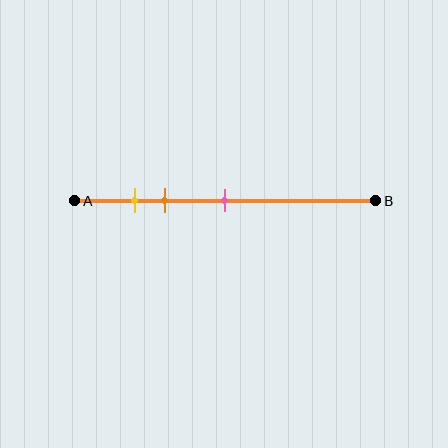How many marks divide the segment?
There are 3 marks dividing the segment.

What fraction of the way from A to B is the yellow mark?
The yellow mark is approximately 20% (0.2) of the way from A to B.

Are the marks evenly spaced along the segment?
No, the marks are not evenly spaced.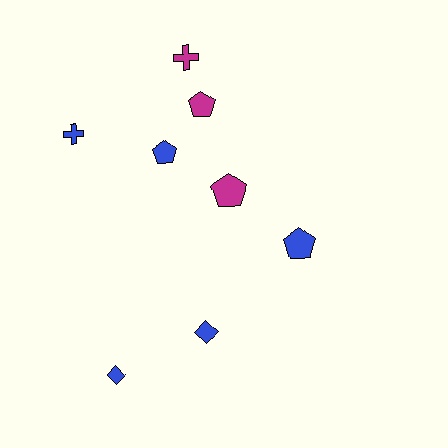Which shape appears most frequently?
Pentagon, with 4 objects.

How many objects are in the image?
There are 8 objects.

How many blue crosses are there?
There is 1 blue cross.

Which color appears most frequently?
Blue, with 5 objects.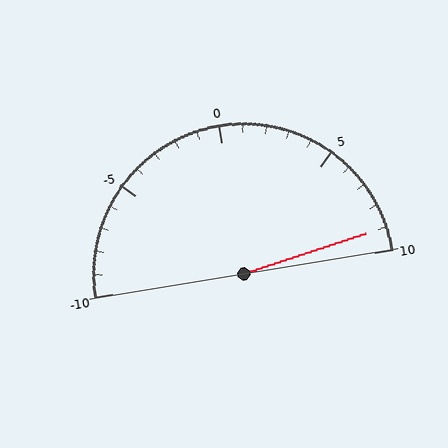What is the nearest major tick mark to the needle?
The nearest major tick mark is 10.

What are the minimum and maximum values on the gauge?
The gauge ranges from -10 to 10.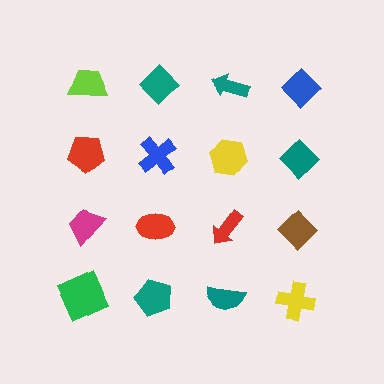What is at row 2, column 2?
A blue cross.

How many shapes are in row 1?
4 shapes.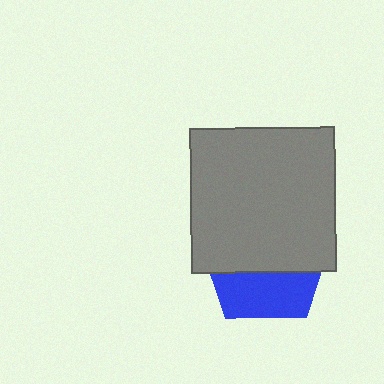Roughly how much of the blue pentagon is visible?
A small part of it is visible (roughly 38%).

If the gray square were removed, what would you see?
You would see the complete blue pentagon.